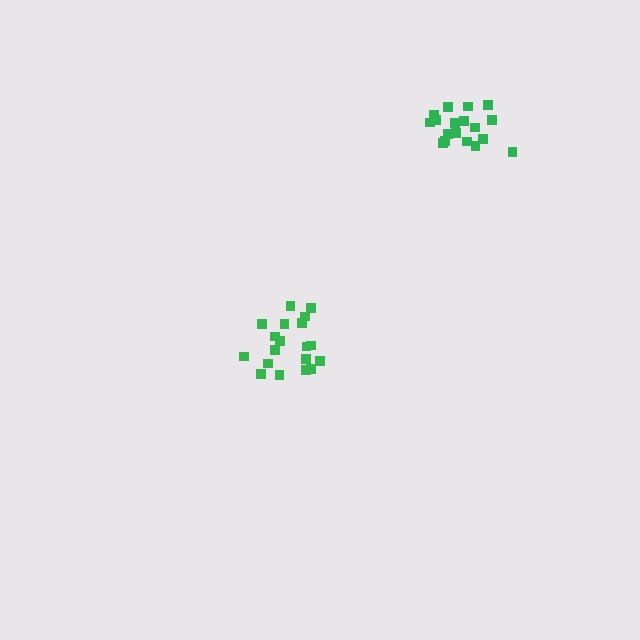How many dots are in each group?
Group 1: 19 dots, Group 2: 19 dots (38 total).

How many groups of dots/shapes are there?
There are 2 groups.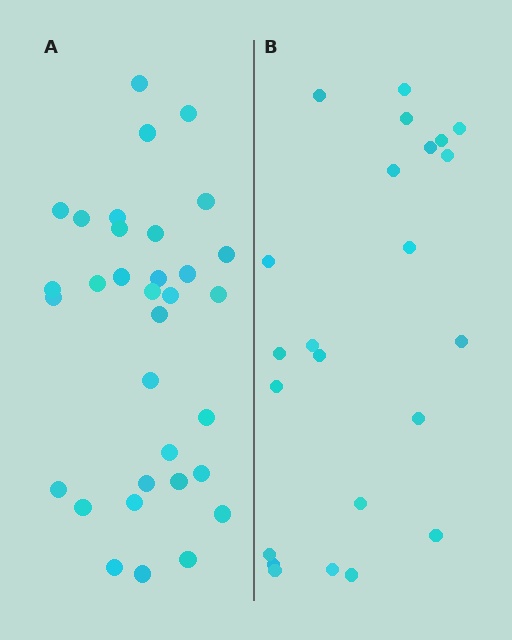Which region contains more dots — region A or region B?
Region A (the left region) has more dots.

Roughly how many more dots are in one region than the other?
Region A has roughly 10 or so more dots than region B.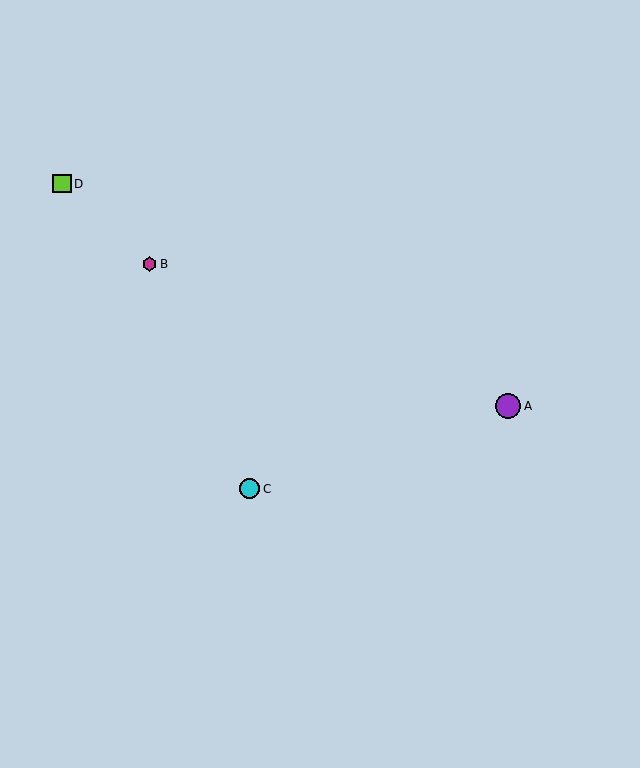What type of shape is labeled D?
Shape D is a lime square.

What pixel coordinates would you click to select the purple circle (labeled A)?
Click at (508, 406) to select the purple circle A.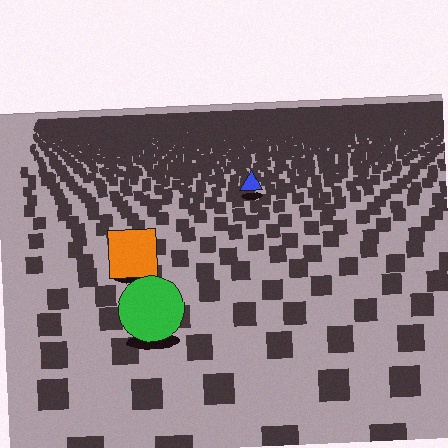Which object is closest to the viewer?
The green circle is closest. The texture marks near it are larger and more spread out.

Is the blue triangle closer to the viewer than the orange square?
No. The orange square is closer — you can tell from the texture gradient: the ground texture is coarser near it.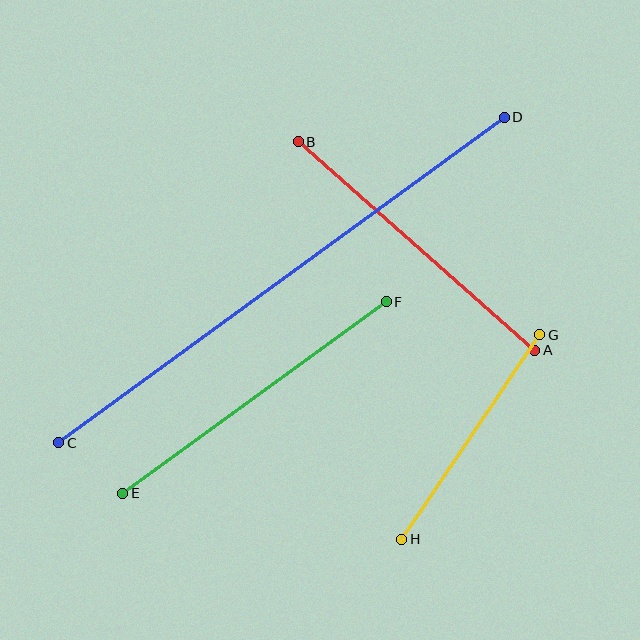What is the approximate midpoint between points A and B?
The midpoint is at approximately (417, 246) pixels.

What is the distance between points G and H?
The distance is approximately 247 pixels.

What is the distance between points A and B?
The distance is approximately 315 pixels.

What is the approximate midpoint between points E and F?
The midpoint is at approximately (255, 397) pixels.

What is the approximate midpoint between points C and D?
The midpoint is at approximately (281, 280) pixels.